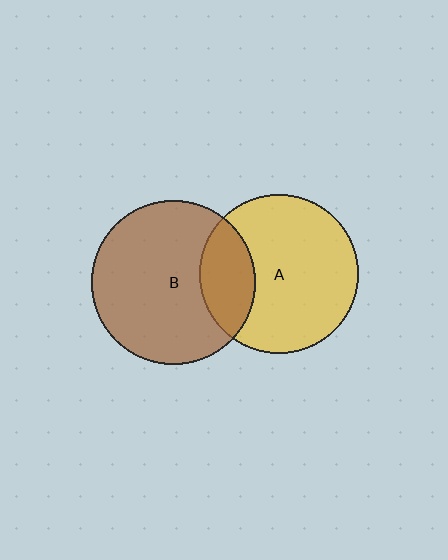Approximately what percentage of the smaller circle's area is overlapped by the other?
Approximately 25%.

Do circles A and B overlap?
Yes.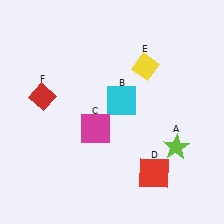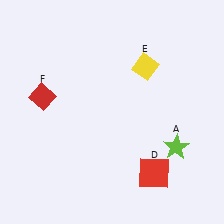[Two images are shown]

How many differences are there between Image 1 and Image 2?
There are 2 differences between the two images.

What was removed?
The magenta square (C), the cyan square (B) were removed in Image 2.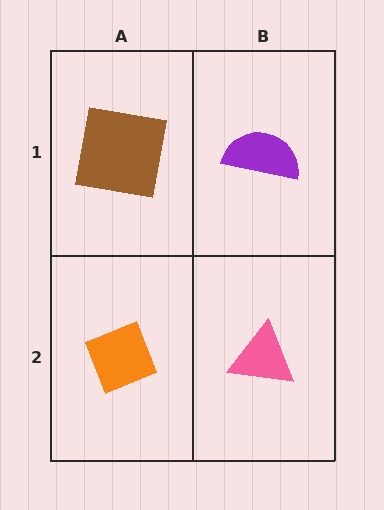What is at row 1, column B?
A purple semicircle.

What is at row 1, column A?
A brown square.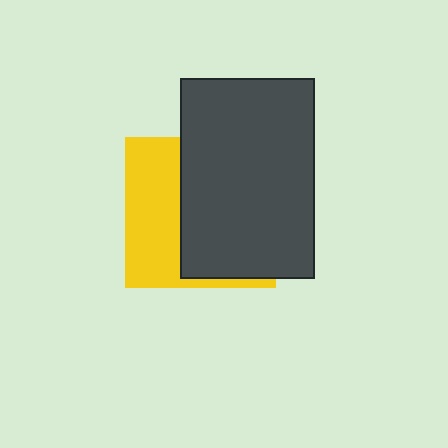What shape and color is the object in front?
The object in front is a dark gray rectangle.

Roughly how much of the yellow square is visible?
A small part of it is visible (roughly 39%).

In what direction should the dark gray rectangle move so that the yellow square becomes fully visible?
The dark gray rectangle should move right. That is the shortest direction to clear the overlap and leave the yellow square fully visible.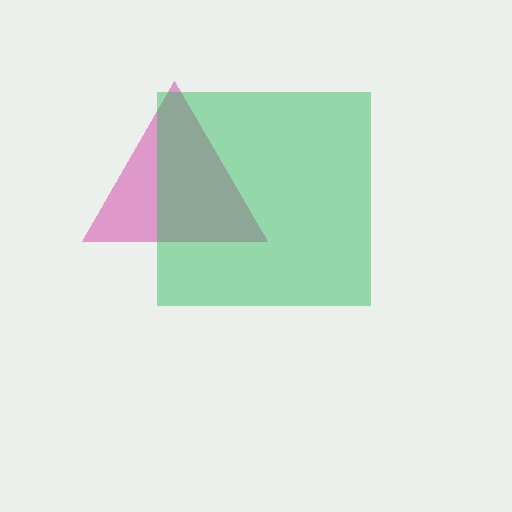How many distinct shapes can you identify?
There are 2 distinct shapes: a pink triangle, a green square.